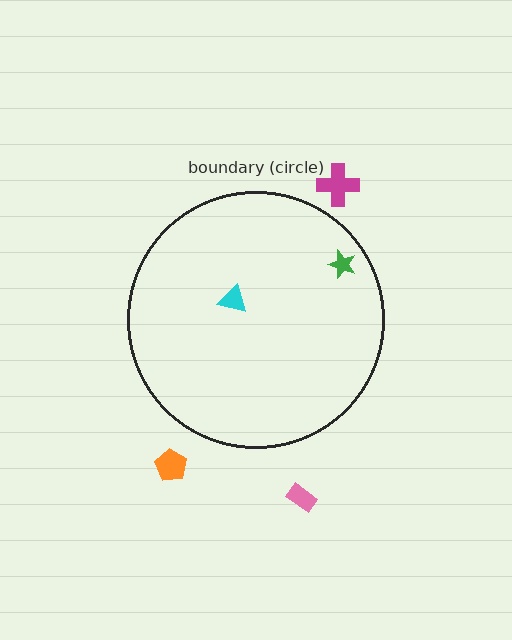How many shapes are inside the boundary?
2 inside, 3 outside.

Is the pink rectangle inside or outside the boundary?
Outside.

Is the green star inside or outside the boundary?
Inside.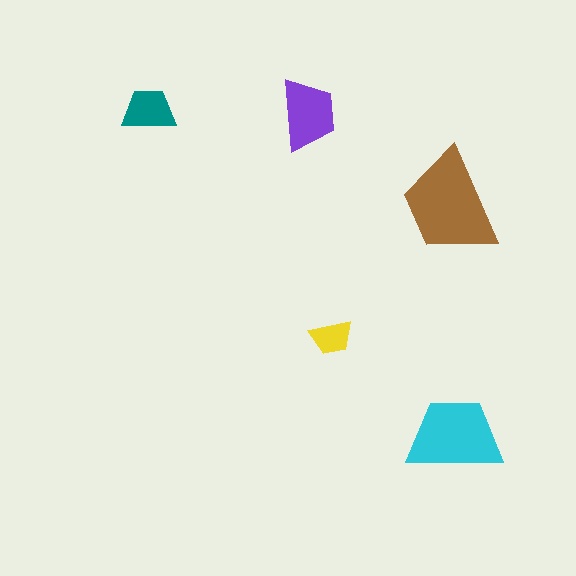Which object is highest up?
The teal trapezoid is topmost.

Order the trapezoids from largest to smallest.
the brown one, the cyan one, the purple one, the teal one, the yellow one.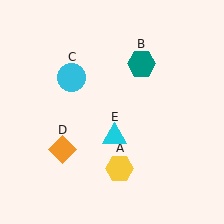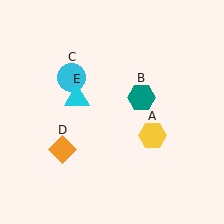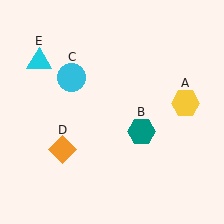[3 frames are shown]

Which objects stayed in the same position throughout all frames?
Cyan circle (object C) and orange diamond (object D) remained stationary.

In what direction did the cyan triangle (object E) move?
The cyan triangle (object E) moved up and to the left.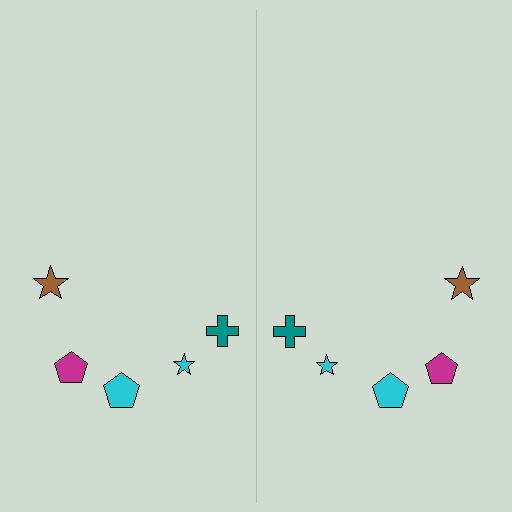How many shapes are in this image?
There are 10 shapes in this image.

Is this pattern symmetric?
Yes, this pattern has bilateral (reflection) symmetry.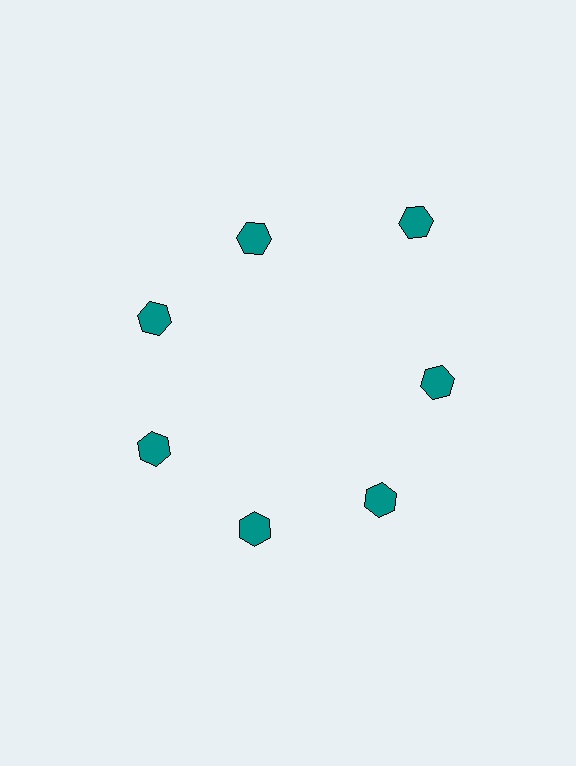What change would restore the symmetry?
The symmetry would be restored by moving it inward, back onto the ring so that all 7 hexagons sit at equal angles and equal distance from the center.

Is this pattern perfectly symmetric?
No. The 7 teal hexagons are arranged in a ring, but one element near the 1 o'clock position is pushed outward from the center, breaking the 7-fold rotational symmetry.